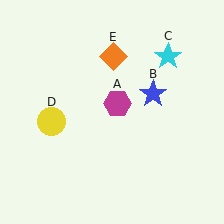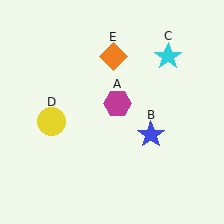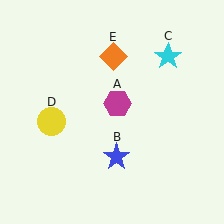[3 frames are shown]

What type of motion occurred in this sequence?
The blue star (object B) rotated clockwise around the center of the scene.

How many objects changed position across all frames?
1 object changed position: blue star (object B).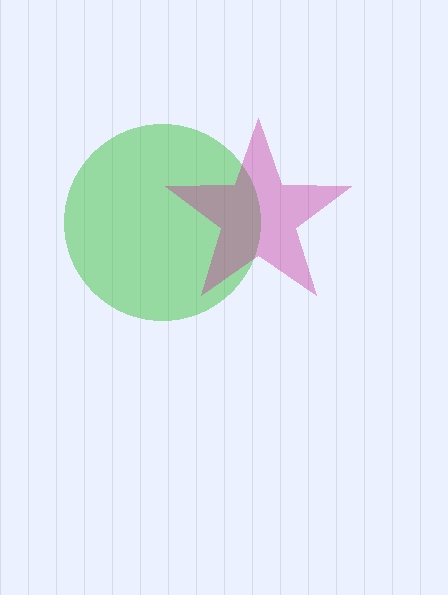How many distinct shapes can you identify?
There are 2 distinct shapes: a green circle, a magenta star.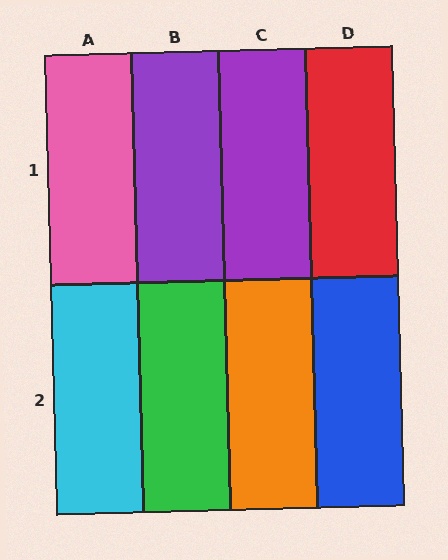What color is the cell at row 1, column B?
Purple.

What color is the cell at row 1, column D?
Red.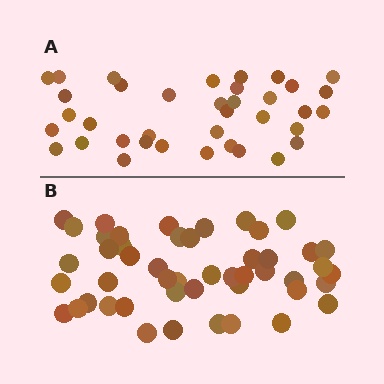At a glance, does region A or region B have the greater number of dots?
Region B (the bottom region) has more dots.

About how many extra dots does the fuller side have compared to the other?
Region B has roughly 12 or so more dots than region A.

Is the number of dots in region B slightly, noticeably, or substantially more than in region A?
Region B has noticeably more, but not dramatically so. The ratio is roughly 1.3 to 1.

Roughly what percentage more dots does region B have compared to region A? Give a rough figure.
About 30% more.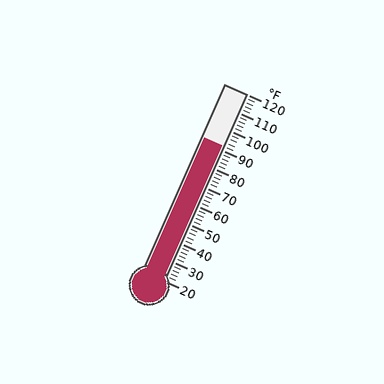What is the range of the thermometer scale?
The thermometer scale ranges from 20°F to 120°F.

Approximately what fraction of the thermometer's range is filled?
The thermometer is filled to approximately 70% of its range.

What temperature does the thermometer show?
The thermometer shows approximately 92°F.